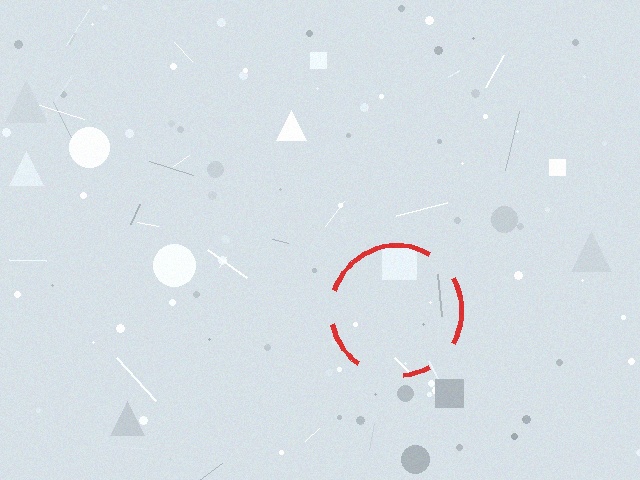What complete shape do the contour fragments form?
The contour fragments form a circle.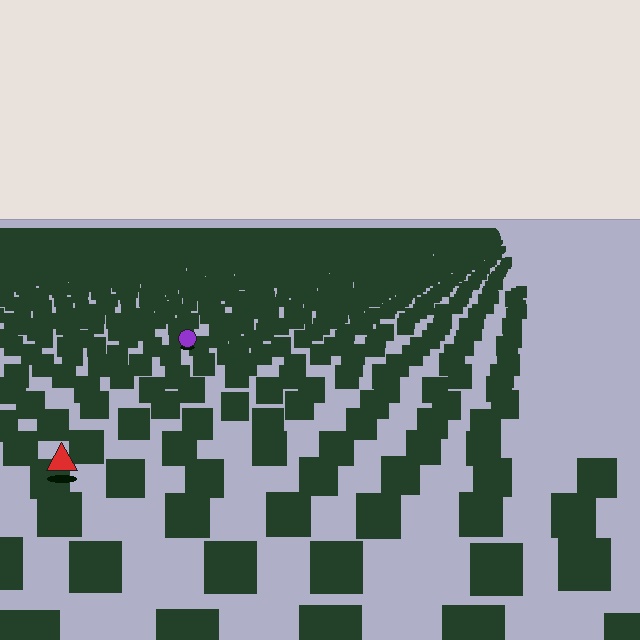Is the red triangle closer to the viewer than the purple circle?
Yes. The red triangle is closer — you can tell from the texture gradient: the ground texture is coarser near it.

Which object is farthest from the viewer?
The purple circle is farthest from the viewer. It appears smaller and the ground texture around it is denser.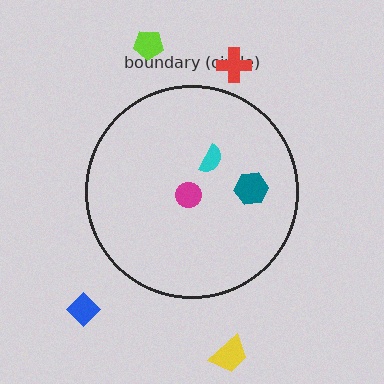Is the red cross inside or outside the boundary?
Outside.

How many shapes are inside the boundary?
3 inside, 4 outside.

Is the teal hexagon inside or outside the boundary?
Inside.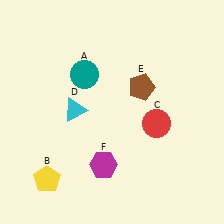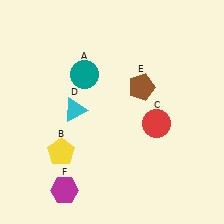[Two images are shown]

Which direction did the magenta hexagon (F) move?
The magenta hexagon (F) moved left.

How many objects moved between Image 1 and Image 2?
2 objects moved between the two images.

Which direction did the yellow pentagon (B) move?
The yellow pentagon (B) moved up.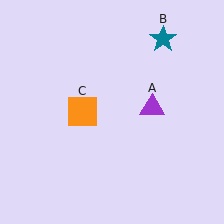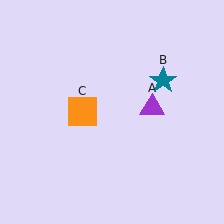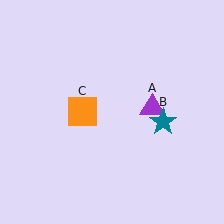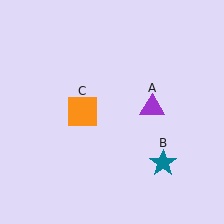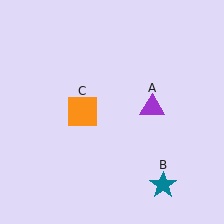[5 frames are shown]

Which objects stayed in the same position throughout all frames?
Purple triangle (object A) and orange square (object C) remained stationary.